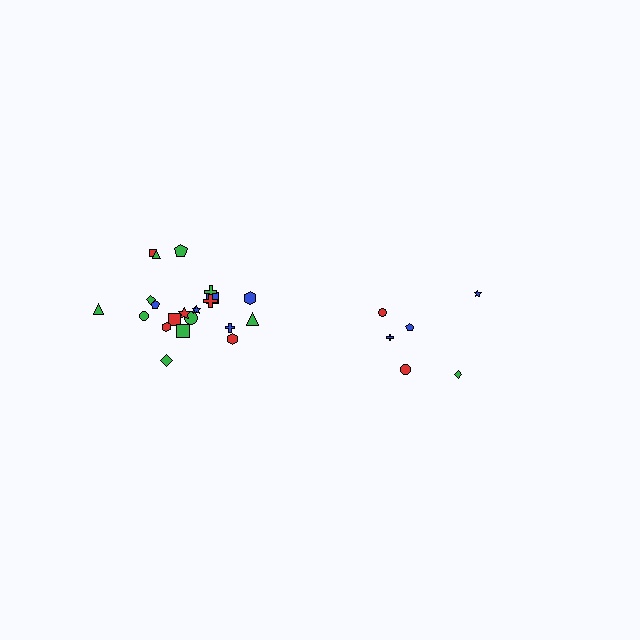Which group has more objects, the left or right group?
The left group.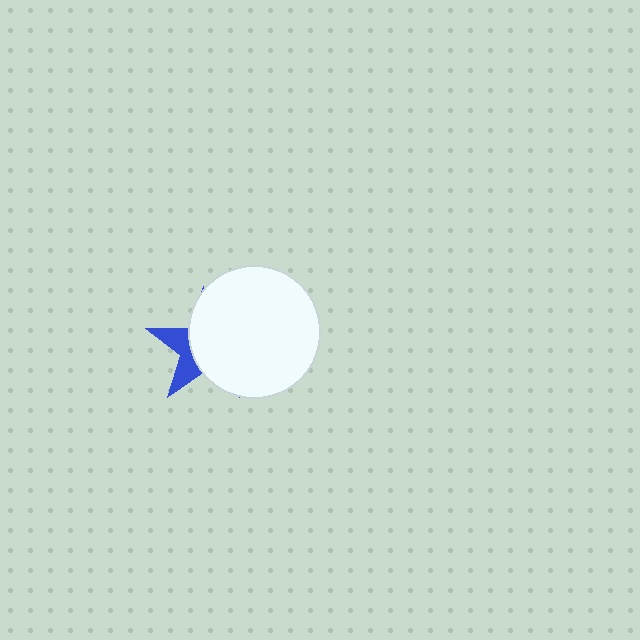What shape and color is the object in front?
The object in front is a white circle.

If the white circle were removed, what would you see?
You would see the complete blue star.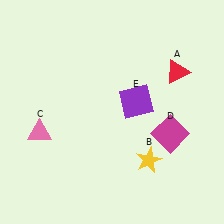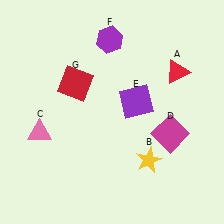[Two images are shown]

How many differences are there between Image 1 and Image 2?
There are 2 differences between the two images.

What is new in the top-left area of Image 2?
A red square (G) was added in the top-left area of Image 2.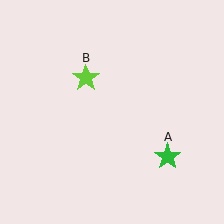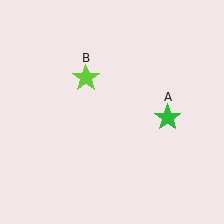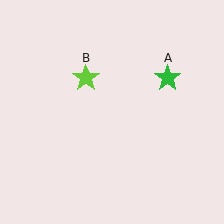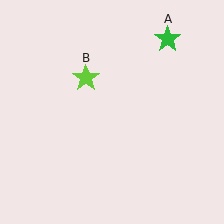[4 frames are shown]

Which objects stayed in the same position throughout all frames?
Lime star (object B) remained stationary.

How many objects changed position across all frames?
1 object changed position: green star (object A).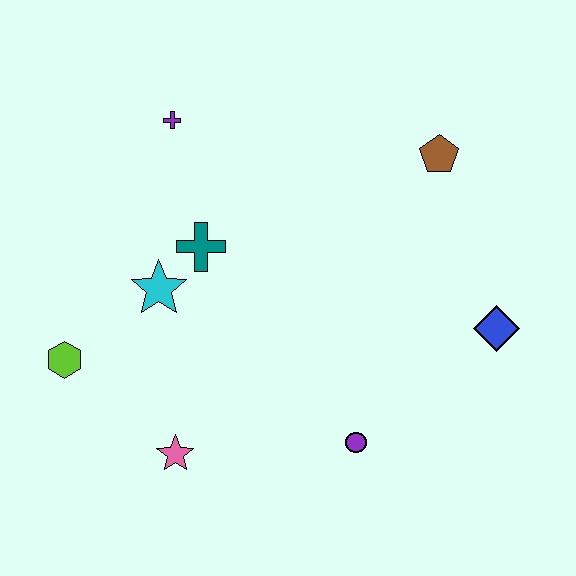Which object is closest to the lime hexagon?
The cyan star is closest to the lime hexagon.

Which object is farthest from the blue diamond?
The lime hexagon is farthest from the blue diamond.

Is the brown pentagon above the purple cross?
No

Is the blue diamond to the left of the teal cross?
No